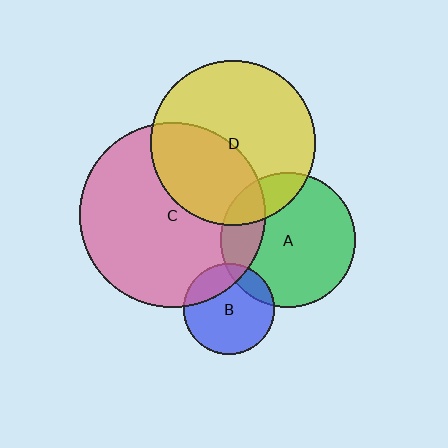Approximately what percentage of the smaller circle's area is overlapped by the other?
Approximately 20%.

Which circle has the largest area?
Circle C (pink).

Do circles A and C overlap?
Yes.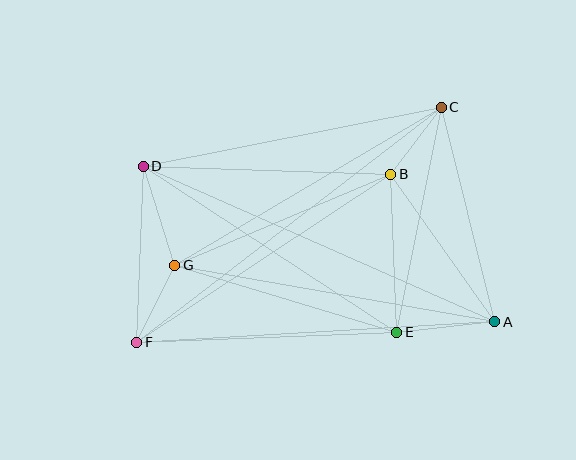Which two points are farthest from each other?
Points C and F are farthest from each other.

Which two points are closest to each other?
Points B and C are closest to each other.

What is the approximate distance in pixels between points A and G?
The distance between A and G is approximately 325 pixels.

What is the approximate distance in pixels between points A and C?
The distance between A and C is approximately 221 pixels.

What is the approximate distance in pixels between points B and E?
The distance between B and E is approximately 158 pixels.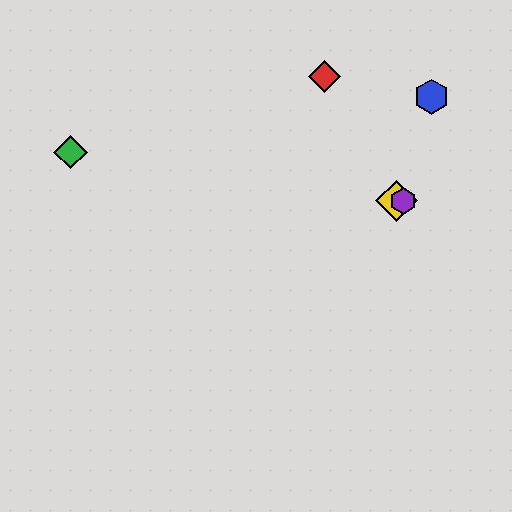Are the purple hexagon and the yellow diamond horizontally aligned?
Yes, both are at y≈201.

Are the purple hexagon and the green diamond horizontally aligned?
No, the purple hexagon is at y≈201 and the green diamond is at y≈152.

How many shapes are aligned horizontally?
2 shapes (the yellow diamond, the purple hexagon) are aligned horizontally.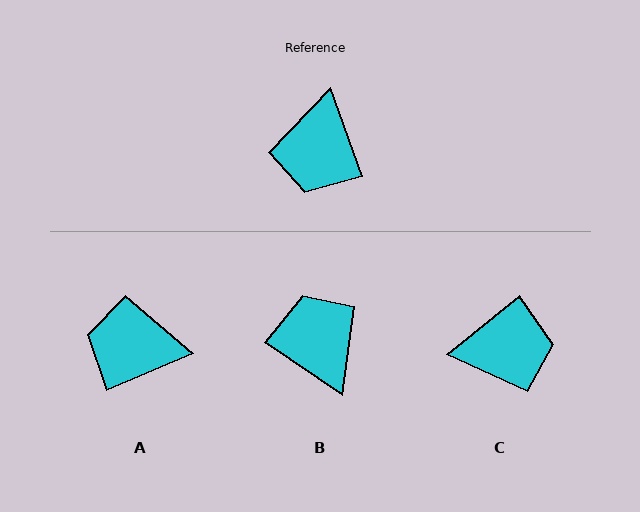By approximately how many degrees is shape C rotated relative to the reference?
Approximately 109 degrees counter-clockwise.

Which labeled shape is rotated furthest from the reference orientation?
B, about 144 degrees away.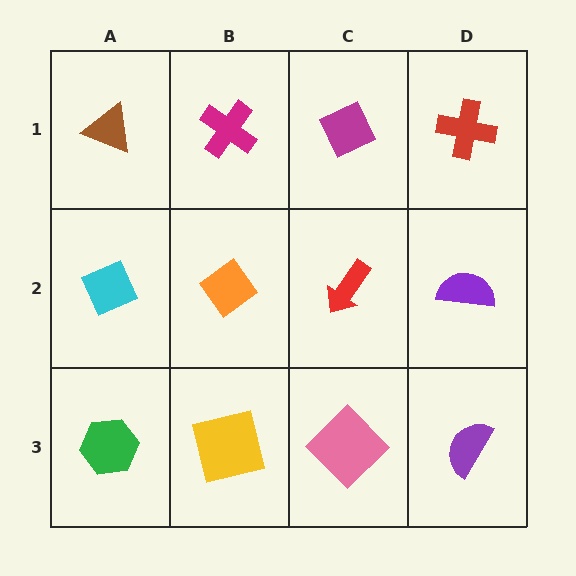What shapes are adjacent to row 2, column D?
A red cross (row 1, column D), a purple semicircle (row 3, column D), a red arrow (row 2, column C).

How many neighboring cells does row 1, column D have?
2.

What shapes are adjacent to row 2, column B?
A magenta cross (row 1, column B), a yellow square (row 3, column B), a cyan diamond (row 2, column A), a red arrow (row 2, column C).